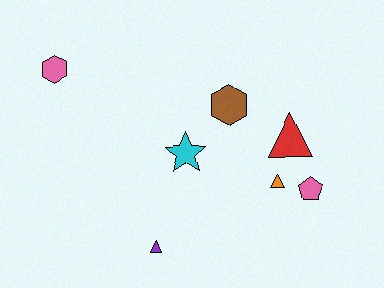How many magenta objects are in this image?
There are no magenta objects.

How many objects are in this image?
There are 7 objects.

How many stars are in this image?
There is 1 star.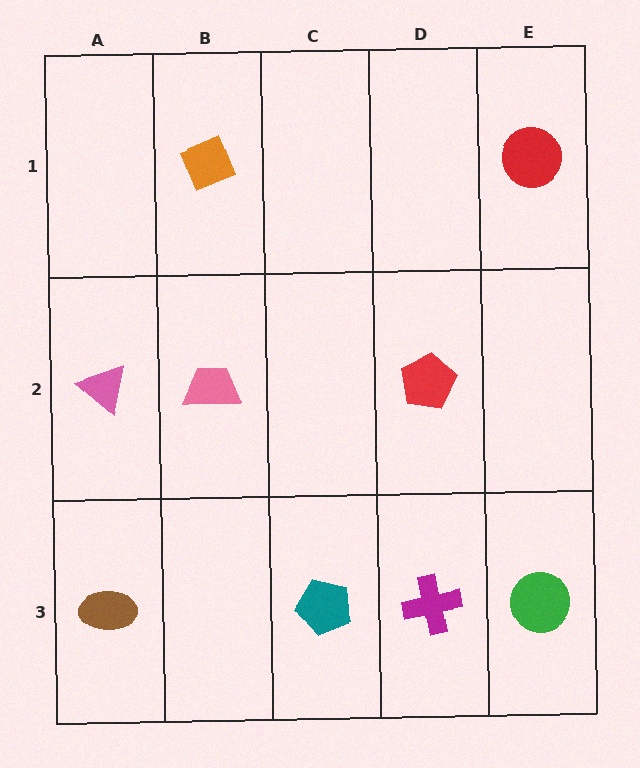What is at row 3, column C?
A teal pentagon.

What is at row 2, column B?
A pink trapezoid.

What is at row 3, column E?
A green circle.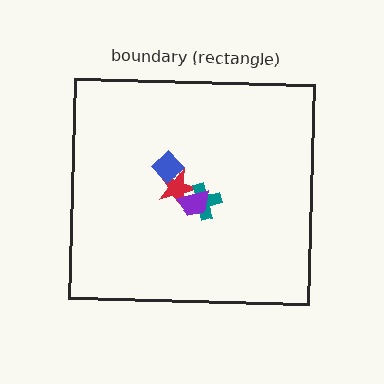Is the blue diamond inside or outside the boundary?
Inside.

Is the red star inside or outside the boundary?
Inside.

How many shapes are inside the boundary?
4 inside, 0 outside.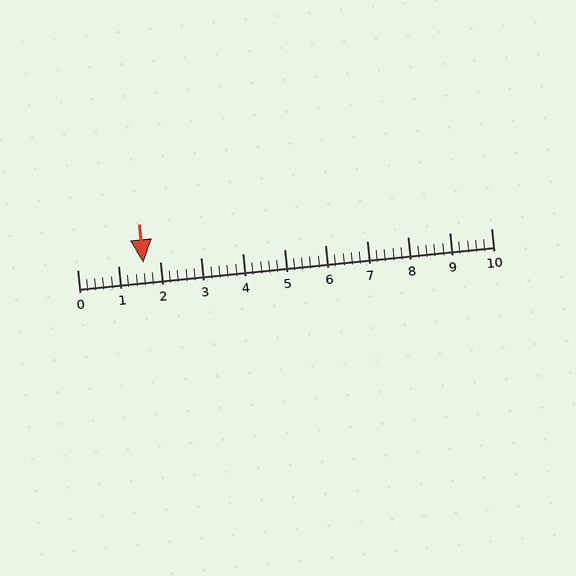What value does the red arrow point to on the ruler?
The red arrow points to approximately 1.6.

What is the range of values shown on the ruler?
The ruler shows values from 0 to 10.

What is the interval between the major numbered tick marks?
The major tick marks are spaced 1 units apart.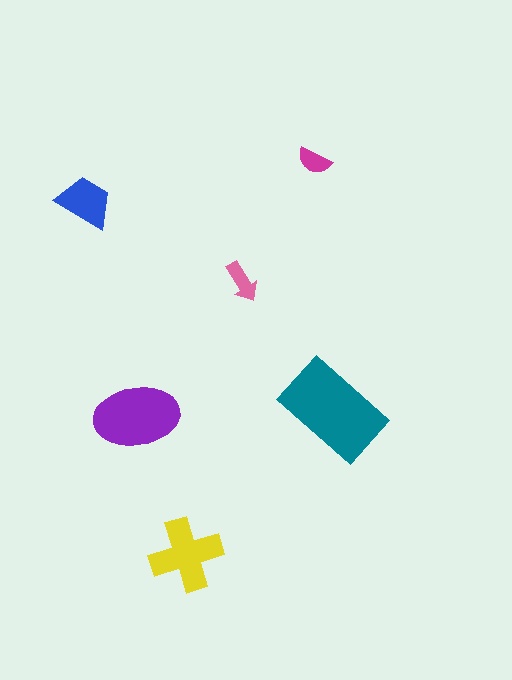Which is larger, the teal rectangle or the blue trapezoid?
The teal rectangle.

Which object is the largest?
The teal rectangle.